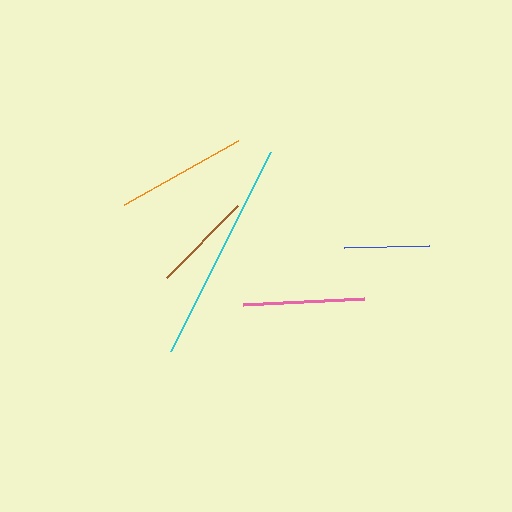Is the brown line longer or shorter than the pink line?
The pink line is longer than the brown line.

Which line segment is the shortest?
The blue line is the shortest at approximately 85 pixels.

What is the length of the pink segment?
The pink segment is approximately 121 pixels long.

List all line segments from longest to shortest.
From longest to shortest: cyan, orange, pink, brown, blue.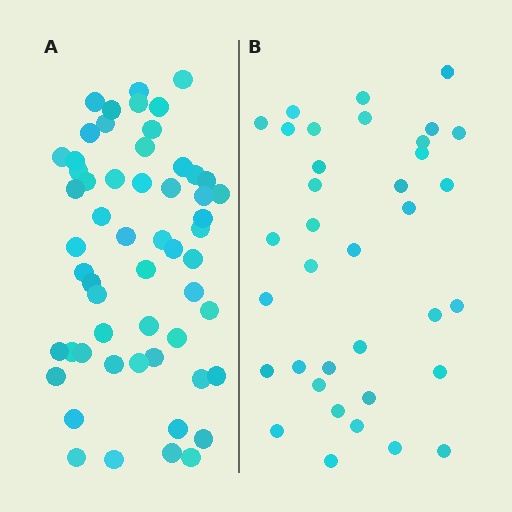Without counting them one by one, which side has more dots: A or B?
Region A (the left region) has more dots.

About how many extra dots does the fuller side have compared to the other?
Region A has approximately 20 more dots than region B.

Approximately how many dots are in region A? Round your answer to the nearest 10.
About 60 dots. (The exact count is 56, which rounds to 60.)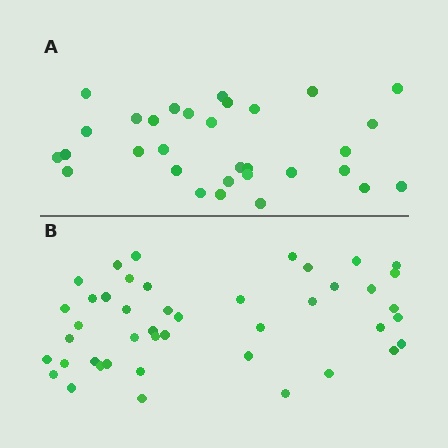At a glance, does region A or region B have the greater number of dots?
Region B (the bottom region) has more dots.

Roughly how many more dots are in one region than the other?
Region B has approximately 15 more dots than region A.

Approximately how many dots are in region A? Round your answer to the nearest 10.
About 30 dots. (The exact count is 31, which rounds to 30.)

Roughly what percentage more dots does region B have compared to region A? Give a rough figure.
About 40% more.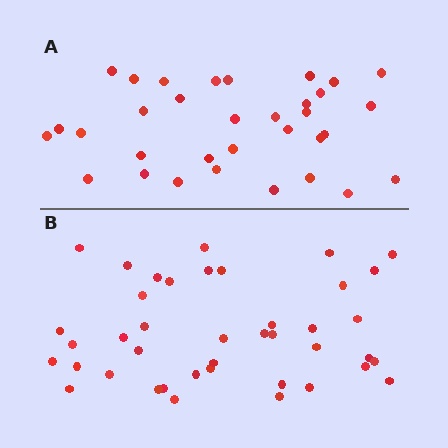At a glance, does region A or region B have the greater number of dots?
Region B (the bottom region) has more dots.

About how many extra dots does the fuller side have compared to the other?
Region B has roughly 8 or so more dots than region A.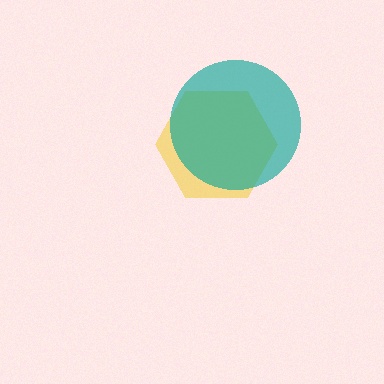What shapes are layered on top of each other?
The layered shapes are: a yellow hexagon, a teal circle.